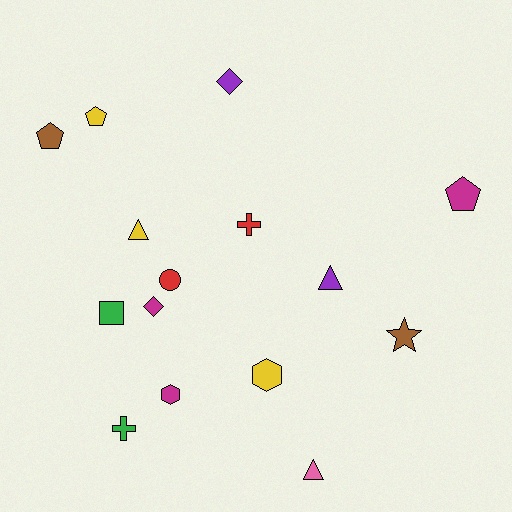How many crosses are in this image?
There are 2 crosses.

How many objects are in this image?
There are 15 objects.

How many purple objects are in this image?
There are 2 purple objects.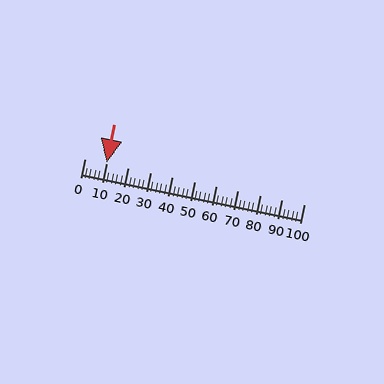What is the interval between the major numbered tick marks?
The major tick marks are spaced 10 units apart.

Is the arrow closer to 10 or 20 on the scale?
The arrow is closer to 10.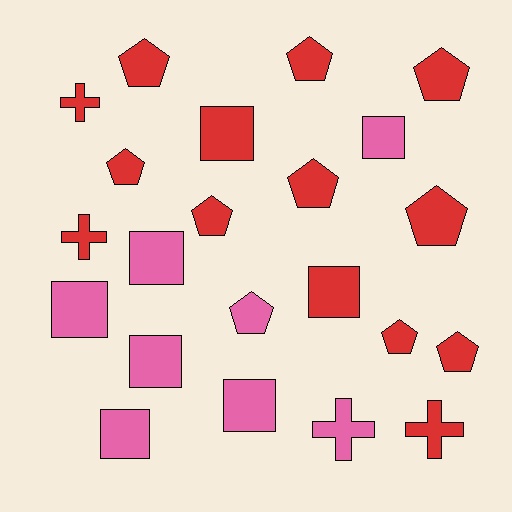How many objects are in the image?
There are 22 objects.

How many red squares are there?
There are 2 red squares.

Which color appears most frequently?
Red, with 14 objects.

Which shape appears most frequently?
Pentagon, with 10 objects.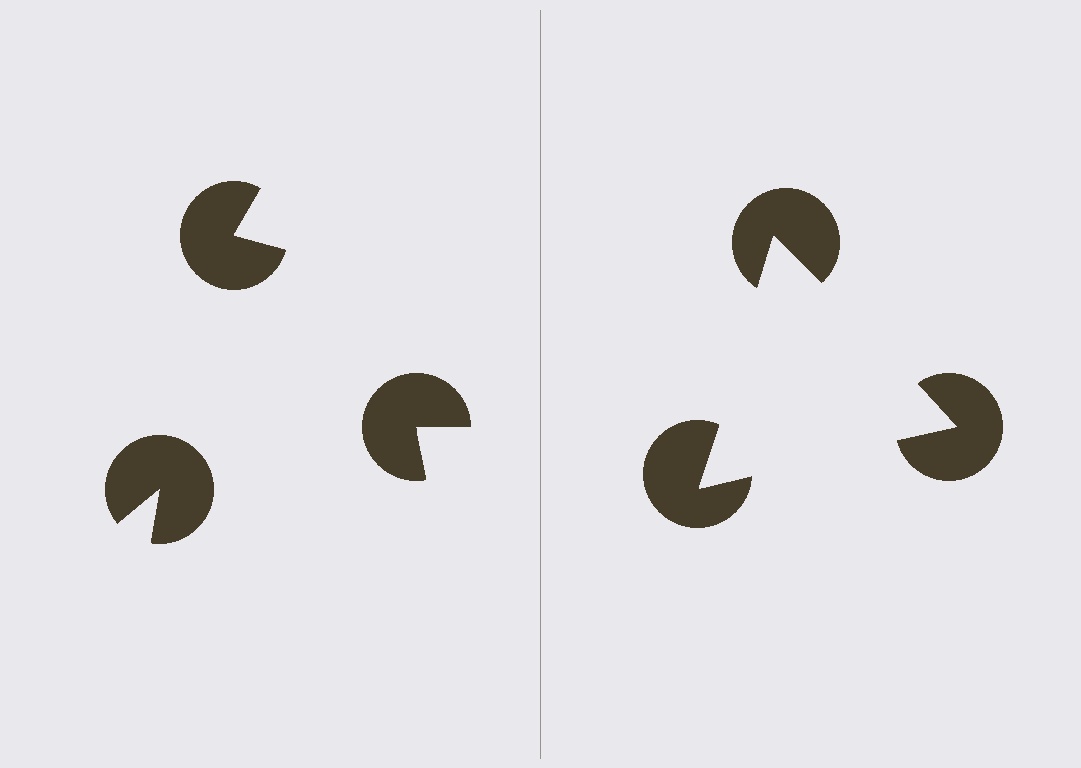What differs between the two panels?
The pac-man discs are positioned identically on both sides; only the wedge orientations differ. On the right they align to a triangle; on the left they are misaligned.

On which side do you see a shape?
An illusory triangle appears on the right side. On the left side the wedge cuts are rotated, so no coherent shape forms.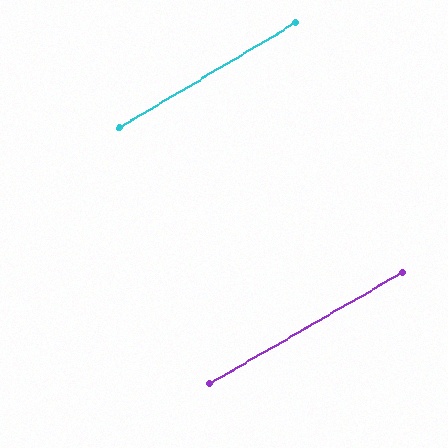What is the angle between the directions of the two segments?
Approximately 1 degree.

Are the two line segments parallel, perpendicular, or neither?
Parallel — their directions differ by only 1.1°.